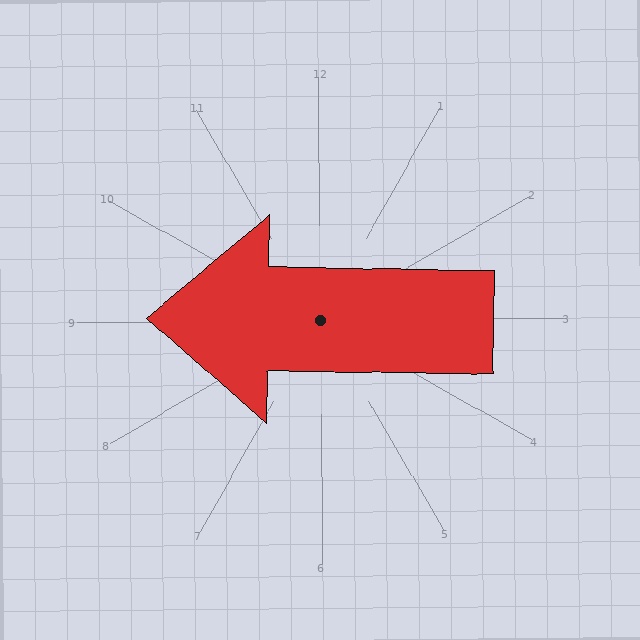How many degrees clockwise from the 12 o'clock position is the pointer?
Approximately 271 degrees.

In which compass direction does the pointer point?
West.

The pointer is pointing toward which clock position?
Roughly 9 o'clock.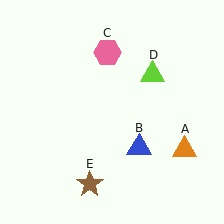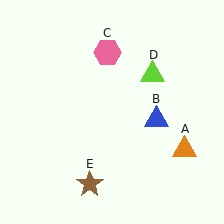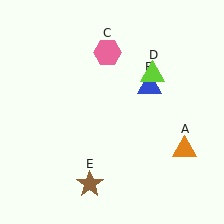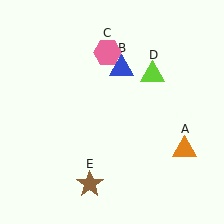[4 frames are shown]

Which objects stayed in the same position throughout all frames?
Orange triangle (object A) and pink hexagon (object C) and lime triangle (object D) and brown star (object E) remained stationary.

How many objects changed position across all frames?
1 object changed position: blue triangle (object B).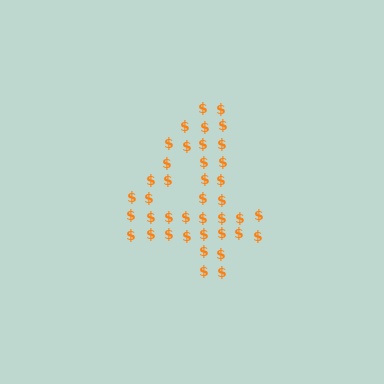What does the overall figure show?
The overall figure shows the digit 4.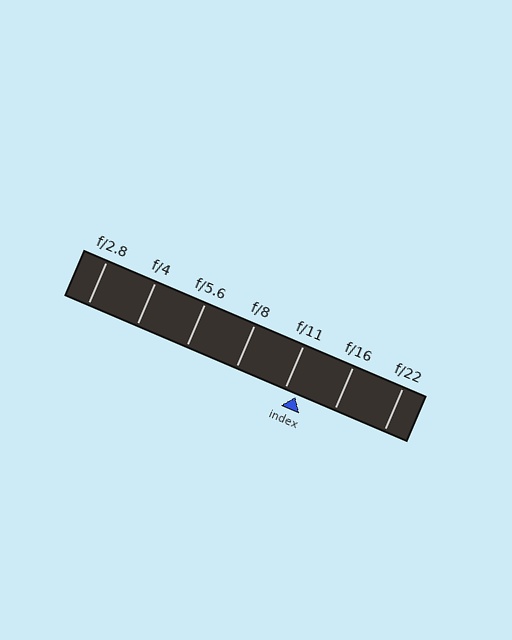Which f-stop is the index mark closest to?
The index mark is closest to f/11.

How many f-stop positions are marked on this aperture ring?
There are 7 f-stop positions marked.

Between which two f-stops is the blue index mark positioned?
The index mark is between f/11 and f/16.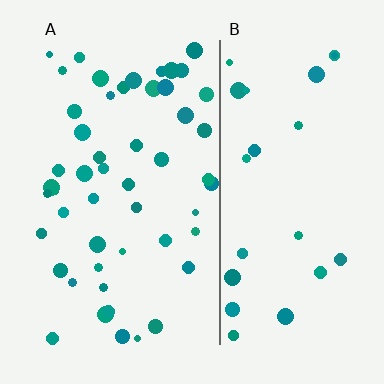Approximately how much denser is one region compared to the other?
Approximately 2.0× — region A over region B.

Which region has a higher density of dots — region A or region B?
A (the left).